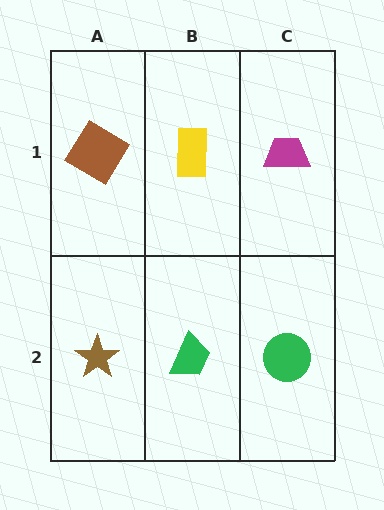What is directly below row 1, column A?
A brown star.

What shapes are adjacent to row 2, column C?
A magenta trapezoid (row 1, column C), a green trapezoid (row 2, column B).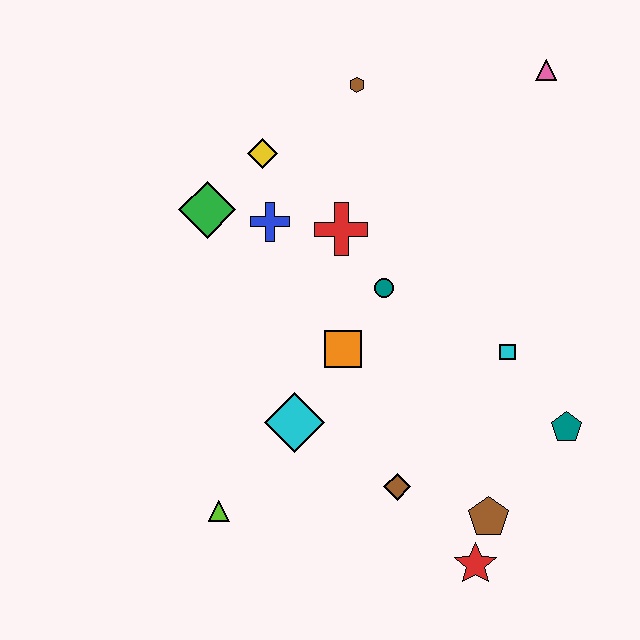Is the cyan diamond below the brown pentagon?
No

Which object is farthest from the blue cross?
The red star is farthest from the blue cross.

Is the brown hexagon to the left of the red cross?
No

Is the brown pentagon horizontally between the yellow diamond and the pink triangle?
Yes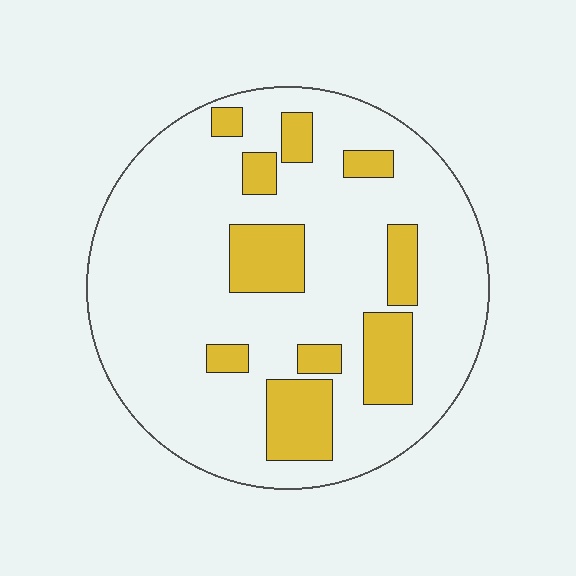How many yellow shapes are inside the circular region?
10.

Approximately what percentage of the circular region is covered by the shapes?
Approximately 20%.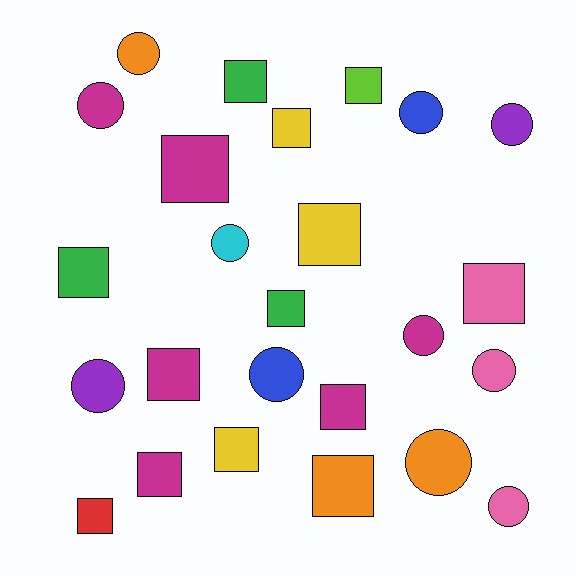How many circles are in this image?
There are 11 circles.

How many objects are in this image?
There are 25 objects.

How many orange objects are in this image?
There are 3 orange objects.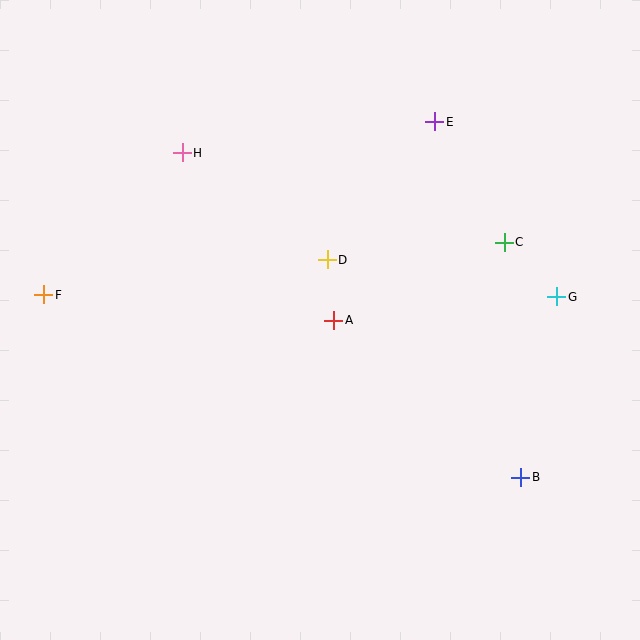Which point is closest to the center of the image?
Point A at (334, 320) is closest to the center.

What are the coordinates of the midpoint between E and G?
The midpoint between E and G is at (496, 209).